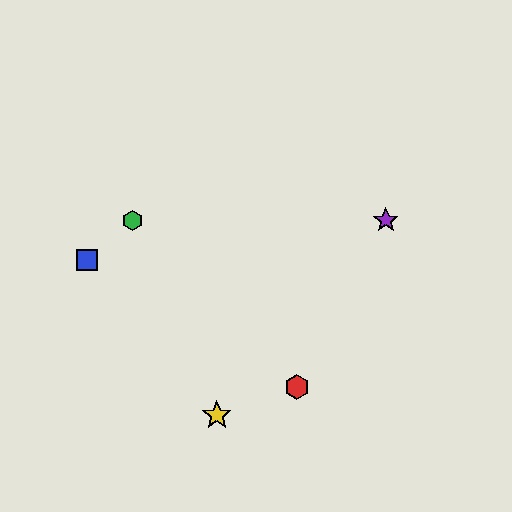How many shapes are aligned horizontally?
2 shapes (the green hexagon, the purple star) are aligned horizontally.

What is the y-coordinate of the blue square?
The blue square is at y≈260.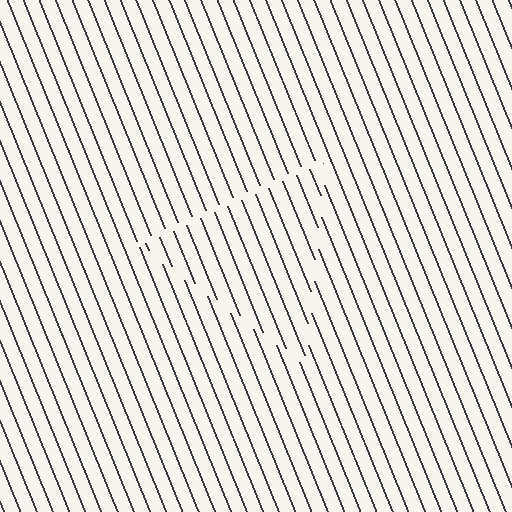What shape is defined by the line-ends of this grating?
An illusory triangle. The interior of the shape contains the same grating, shifted by half a period — the contour is defined by the phase discontinuity where line-ends from the inner and outer gratings abut.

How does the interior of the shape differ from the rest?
The interior of the shape contains the same grating, shifted by half a period — the contour is defined by the phase discontinuity where line-ends from the inner and outer gratings abut.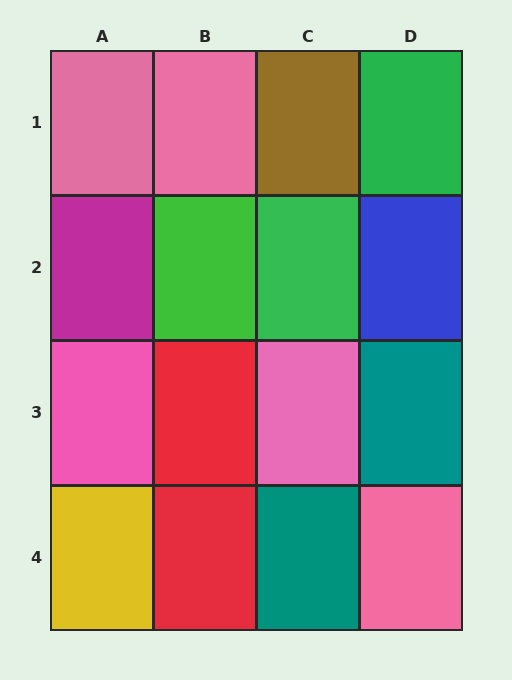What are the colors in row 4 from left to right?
Yellow, red, teal, pink.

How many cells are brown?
1 cell is brown.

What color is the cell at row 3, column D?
Teal.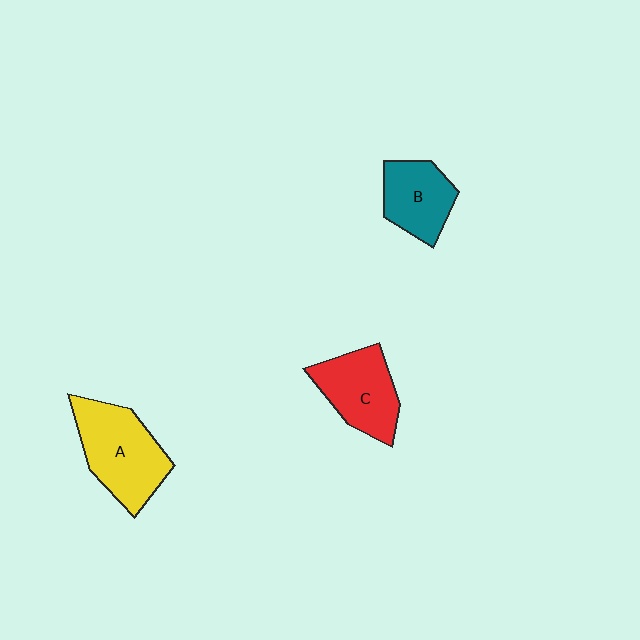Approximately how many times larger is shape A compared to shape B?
Approximately 1.5 times.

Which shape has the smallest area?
Shape B (teal).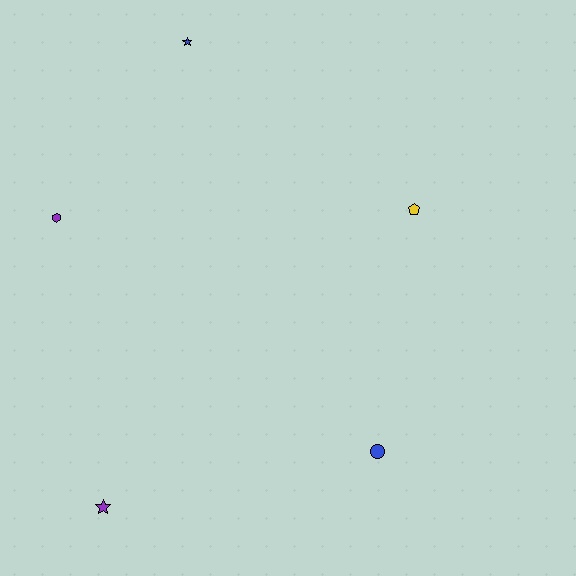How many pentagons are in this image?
There is 1 pentagon.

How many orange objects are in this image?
There are no orange objects.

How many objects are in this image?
There are 5 objects.